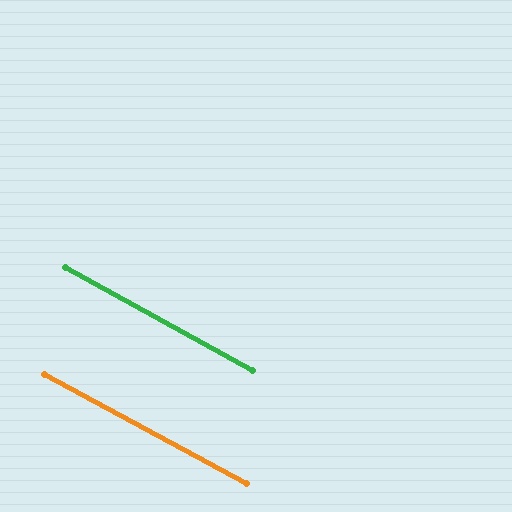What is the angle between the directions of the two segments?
Approximately 1 degree.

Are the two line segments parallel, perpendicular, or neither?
Parallel — their directions differ by only 0.6°.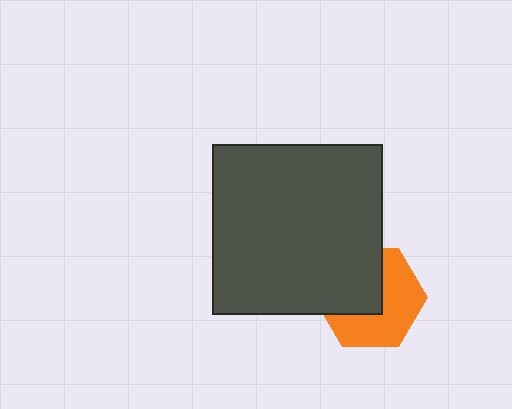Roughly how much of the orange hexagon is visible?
About half of it is visible (roughly 54%).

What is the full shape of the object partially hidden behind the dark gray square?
The partially hidden object is an orange hexagon.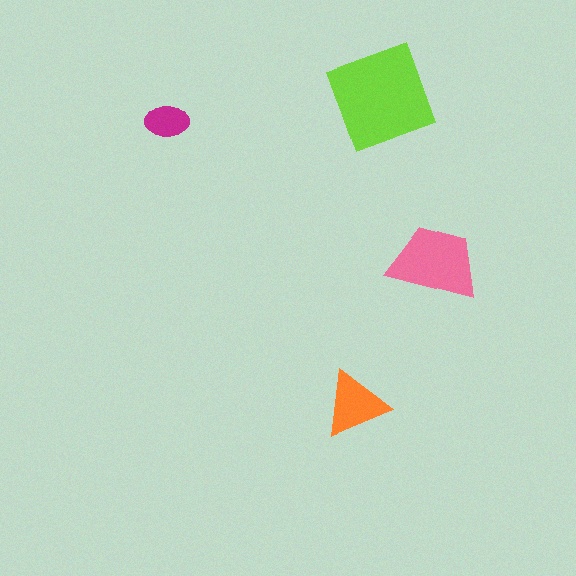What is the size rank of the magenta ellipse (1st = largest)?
4th.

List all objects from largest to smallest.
The lime diamond, the pink trapezoid, the orange triangle, the magenta ellipse.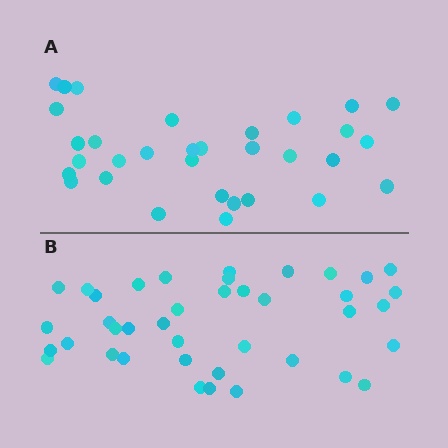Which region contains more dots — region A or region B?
Region B (the bottom region) has more dots.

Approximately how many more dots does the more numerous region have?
Region B has roughly 8 or so more dots than region A.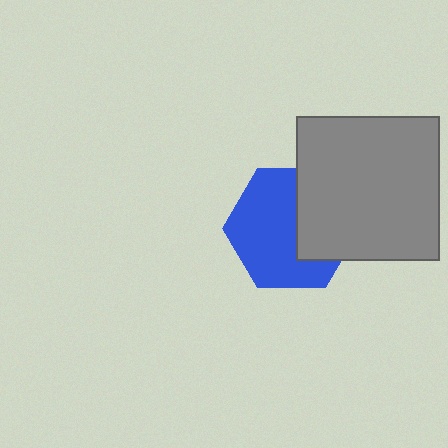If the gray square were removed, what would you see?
You would see the complete blue hexagon.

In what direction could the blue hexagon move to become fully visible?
The blue hexagon could move left. That would shift it out from behind the gray square entirely.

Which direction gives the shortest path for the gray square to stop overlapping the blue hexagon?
Moving right gives the shortest separation.